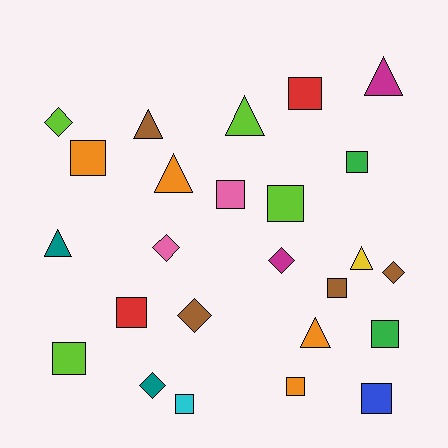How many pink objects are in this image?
There are 2 pink objects.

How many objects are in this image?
There are 25 objects.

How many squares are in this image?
There are 12 squares.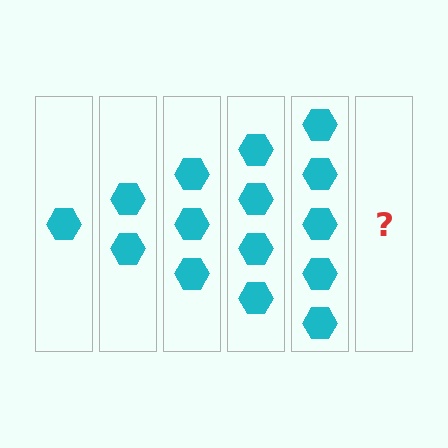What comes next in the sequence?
The next element should be 6 hexagons.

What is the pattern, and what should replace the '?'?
The pattern is that each step adds one more hexagon. The '?' should be 6 hexagons.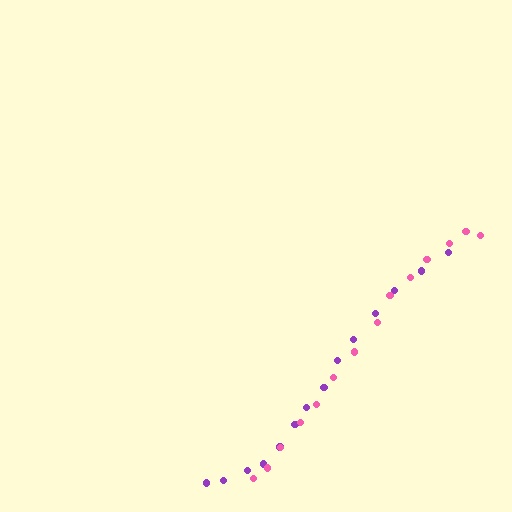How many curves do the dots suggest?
There are 2 distinct paths.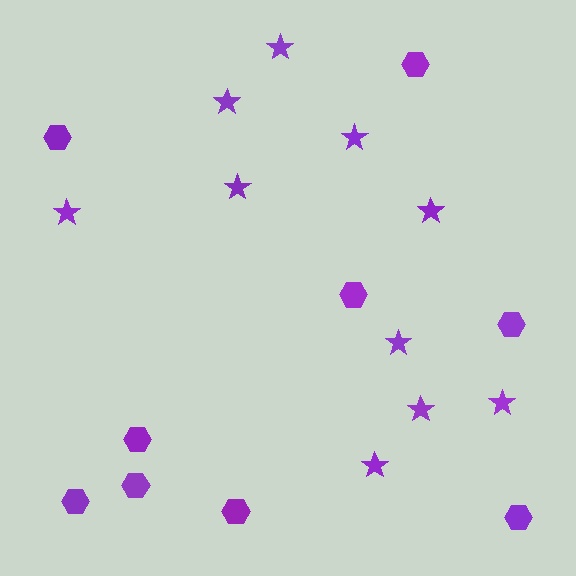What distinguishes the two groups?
There are 2 groups: one group of hexagons (9) and one group of stars (10).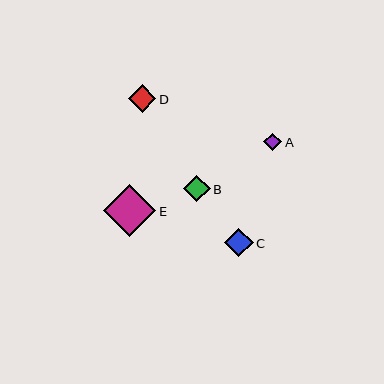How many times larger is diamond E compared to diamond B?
Diamond E is approximately 2.0 times the size of diamond B.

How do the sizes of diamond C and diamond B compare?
Diamond C and diamond B are approximately the same size.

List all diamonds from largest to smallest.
From largest to smallest: E, C, D, B, A.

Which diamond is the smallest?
Diamond A is the smallest with a size of approximately 18 pixels.